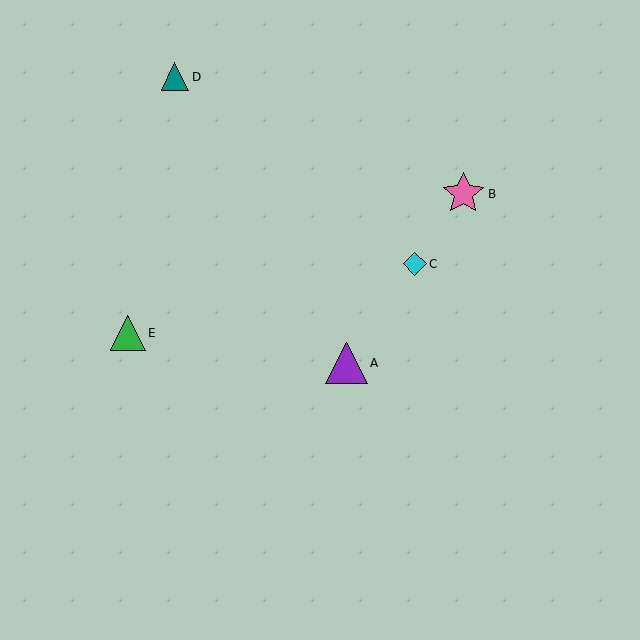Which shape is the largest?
The pink star (labeled B) is the largest.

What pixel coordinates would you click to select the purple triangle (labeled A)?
Click at (346, 363) to select the purple triangle A.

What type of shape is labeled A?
Shape A is a purple triangle.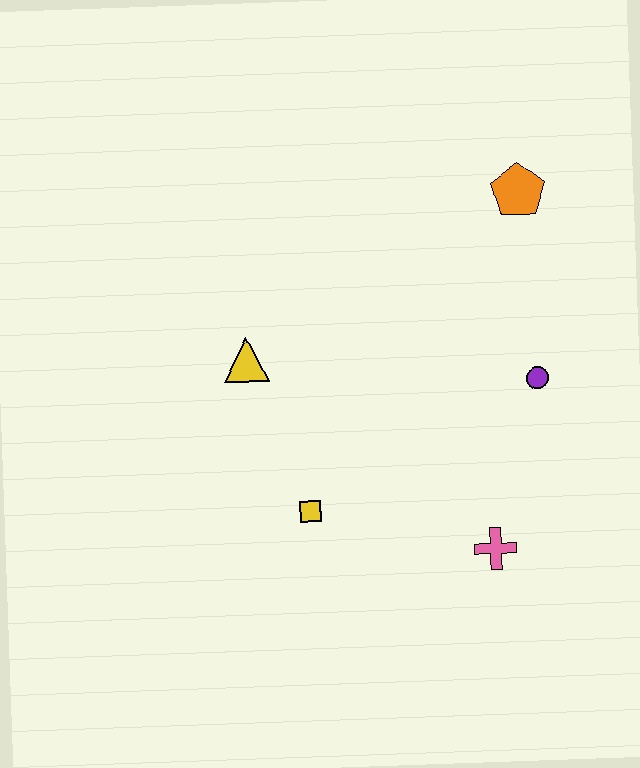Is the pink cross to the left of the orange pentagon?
Yes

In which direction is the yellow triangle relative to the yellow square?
The yellow triangle is above the yellow square.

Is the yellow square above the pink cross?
Yes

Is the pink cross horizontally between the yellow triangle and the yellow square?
No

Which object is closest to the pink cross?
The purple circle is closest to the pink cross.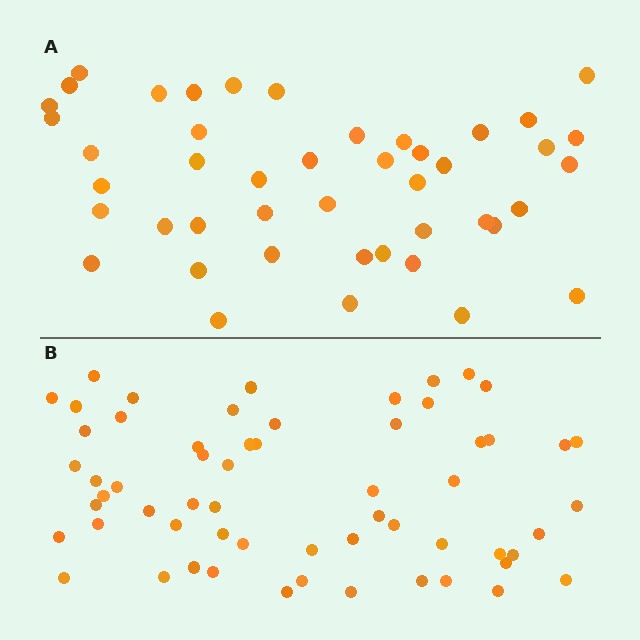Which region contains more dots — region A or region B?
Region B (the bottom region) has more dots.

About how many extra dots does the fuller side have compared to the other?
Region B has approximately 15 more dots than region A.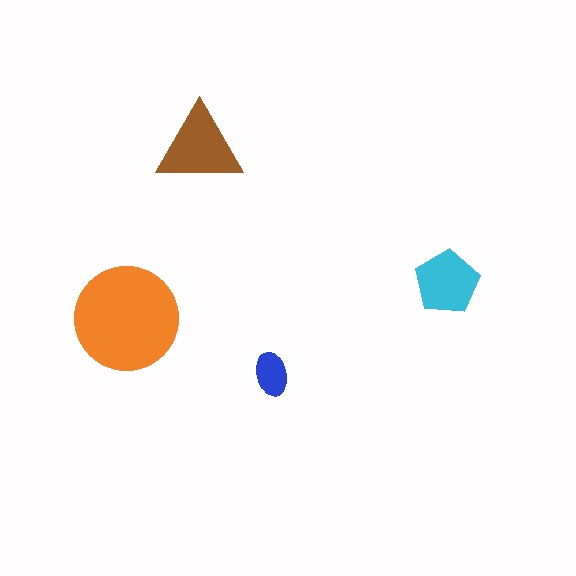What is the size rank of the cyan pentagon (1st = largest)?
3rd.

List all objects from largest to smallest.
The orange circle, the brown triangle, the cyan pentagon, the blue ellipse.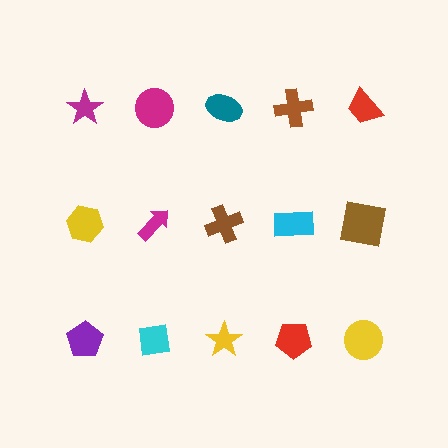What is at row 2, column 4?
A cyan rectangle.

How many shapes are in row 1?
5 shapes.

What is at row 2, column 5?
A brown square.